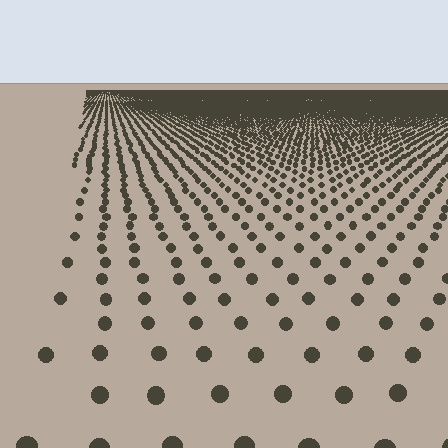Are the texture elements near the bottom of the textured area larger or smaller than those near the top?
Larger. Near the bottom, elements are closer to the viewer and appear at a bigger on-screen size.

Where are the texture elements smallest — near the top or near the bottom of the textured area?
Near the top.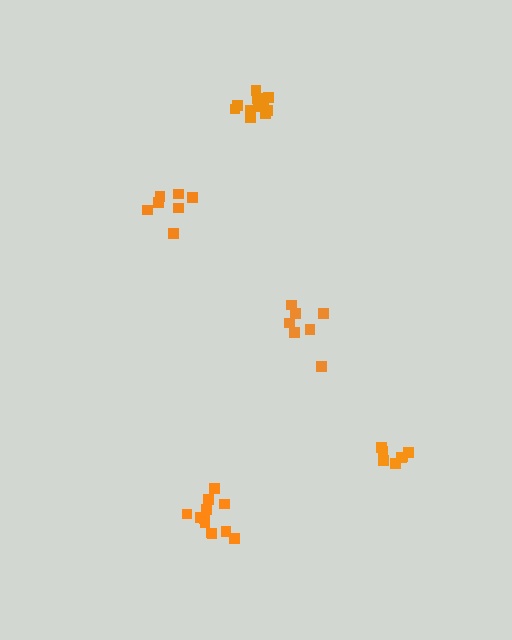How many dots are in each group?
Group 1: 7 dots, Group 2: 13 dots, Group 3: 12 dots, Group 4: 7 dots, Group 5: 7 dots (46 total).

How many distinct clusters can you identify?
There are 5 distinct clusters.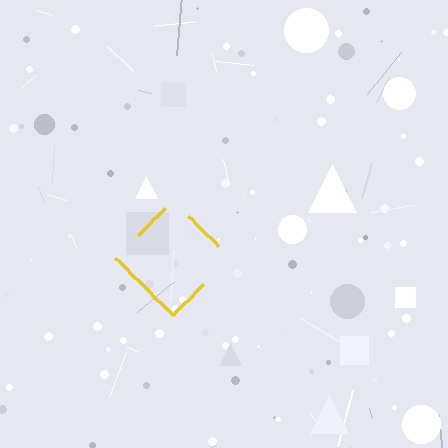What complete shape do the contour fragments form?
The contour fragments form a diamond.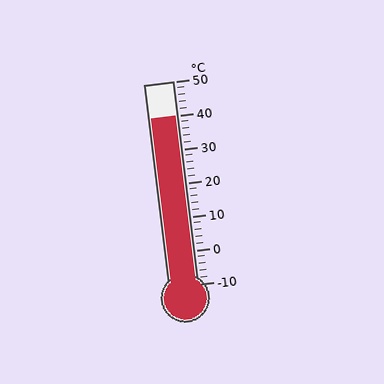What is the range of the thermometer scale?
The thermometer scale ranges from -10°C to 50°C.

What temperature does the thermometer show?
The thermometer shows approximately 40°C.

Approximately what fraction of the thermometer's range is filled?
The thermometer is filled to approximately 85% of its range.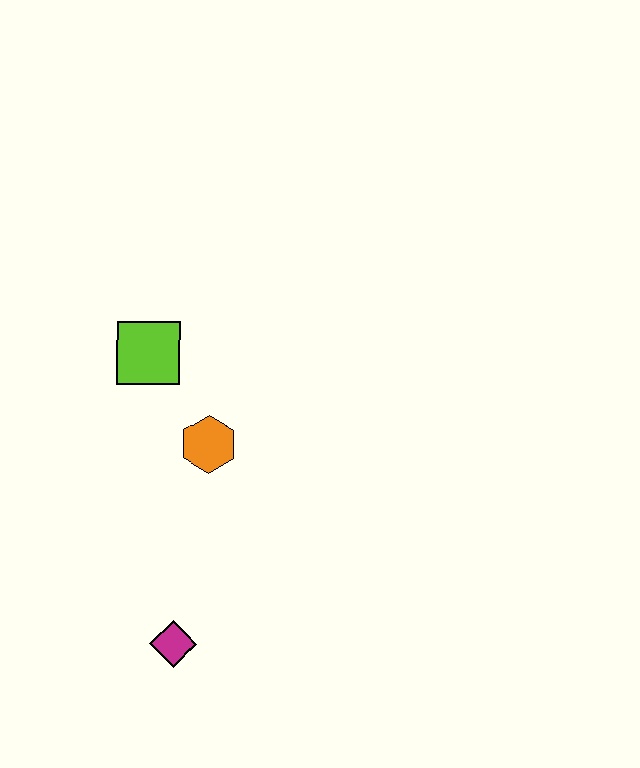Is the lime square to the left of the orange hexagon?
Yes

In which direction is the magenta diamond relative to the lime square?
The magenta diamond is below the lime square.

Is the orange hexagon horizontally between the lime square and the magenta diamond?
No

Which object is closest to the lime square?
The orange hexagon is closest to the lime square.